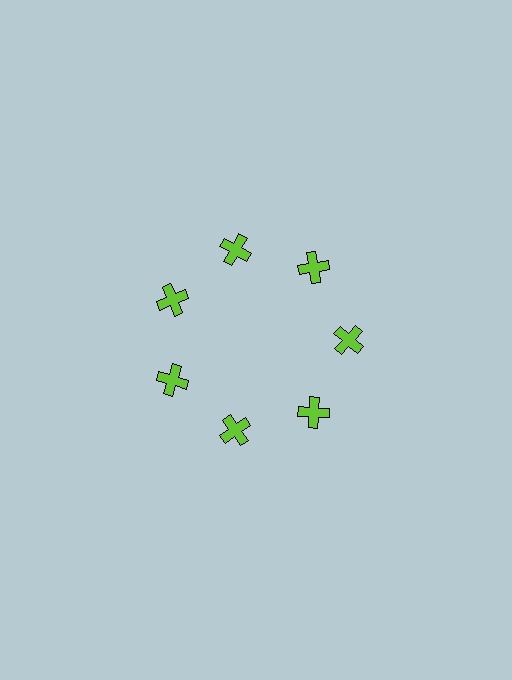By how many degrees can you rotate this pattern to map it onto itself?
The pattern maps onto itself every 51 degrees of rotation.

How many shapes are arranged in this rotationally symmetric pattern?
There are 7 shapes, arranged in 7 groups of 1.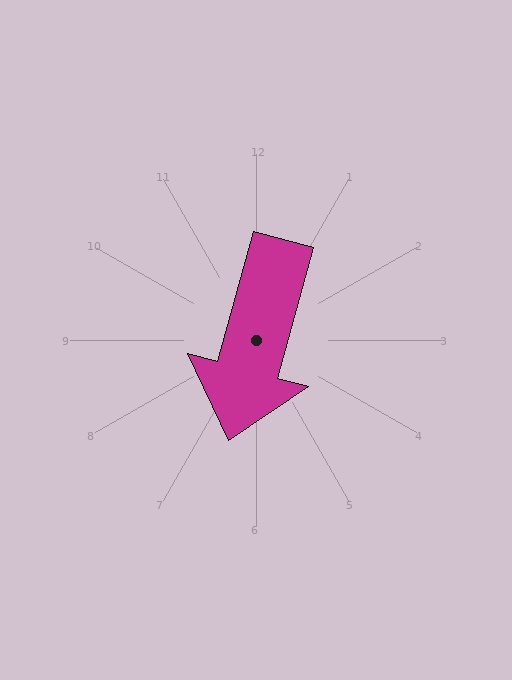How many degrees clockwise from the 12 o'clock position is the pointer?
Approximately 195 degrees.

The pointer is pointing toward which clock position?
Roughly 7 o'clock.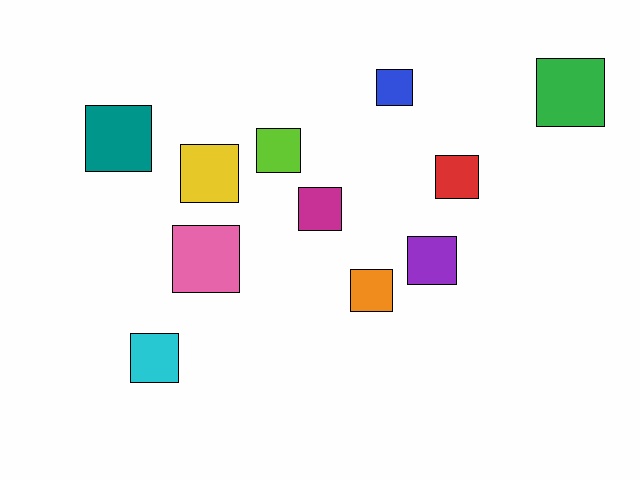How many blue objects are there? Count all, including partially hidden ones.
There is 1 blue object.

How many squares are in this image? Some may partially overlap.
There are 11 squares.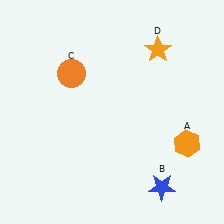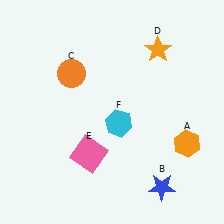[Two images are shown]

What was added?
A pink square (E), a cyan hexagon (F) were added in Image 2.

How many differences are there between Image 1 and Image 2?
There are 2 differences between the two images.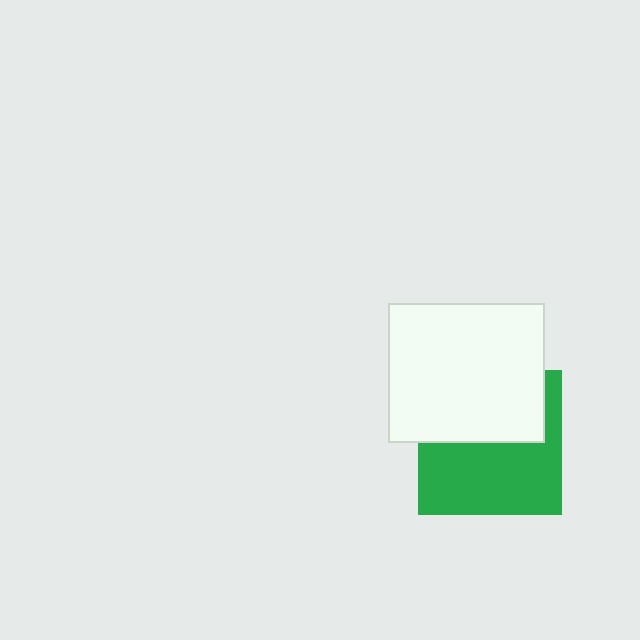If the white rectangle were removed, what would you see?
You would see the complete green square.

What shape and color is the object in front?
The object in front is a white rectangle.